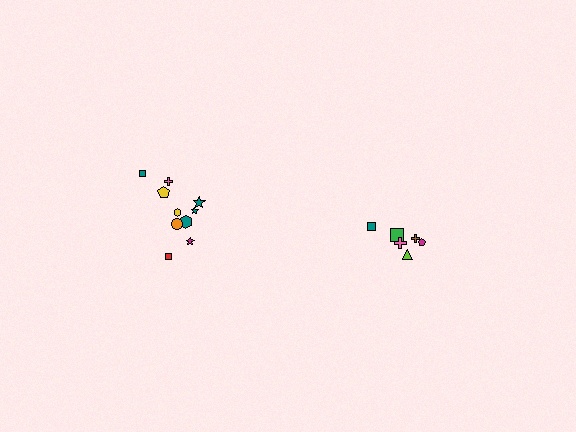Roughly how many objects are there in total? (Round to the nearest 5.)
Roughly 15 objects in total.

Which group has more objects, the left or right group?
The left group.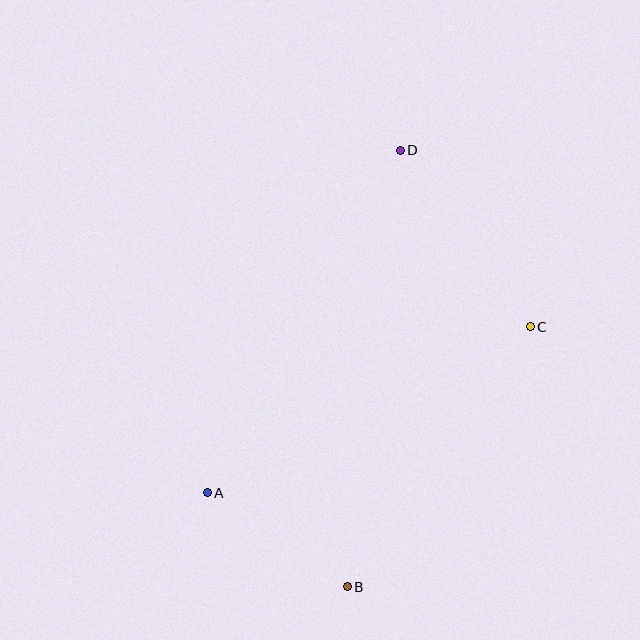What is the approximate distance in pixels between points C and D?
The distance between C and D is approximately 219 pixels.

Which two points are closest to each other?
Points A and B are closest to each other.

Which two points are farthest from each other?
Points B and D are farthest from each other.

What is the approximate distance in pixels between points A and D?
The distance between A and D is approximately 393 pixels.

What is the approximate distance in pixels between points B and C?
The distance between B and C is approximately 318 pixels.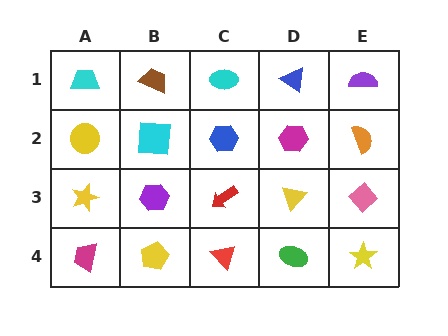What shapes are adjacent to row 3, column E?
An orange semicircle (row 2, column E), a yellow star (row 4, column E), a yellow triangle (row 3, column D).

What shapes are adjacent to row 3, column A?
A yellow circle (row 2, column A), a magenta trapezoid (row 4, column A), a purple hexagon (row 3, column B).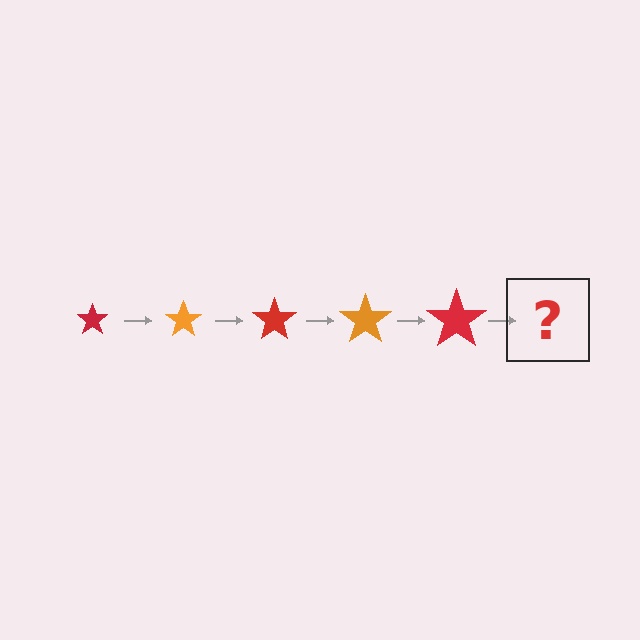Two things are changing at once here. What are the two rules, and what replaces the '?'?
The two rules are that the star grows larger each step and the color cycles through red and orange. The '?' should be an orange star, larger than the previous one.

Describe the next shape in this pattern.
It should be an orange star, larger than the previous one.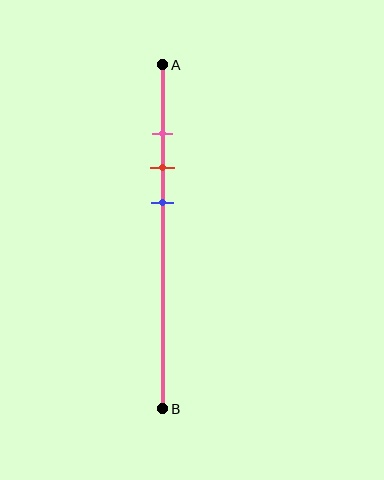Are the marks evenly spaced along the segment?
Yes, the marks are approximately evenly spaced.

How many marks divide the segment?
There are 3 marks dividing the segment.